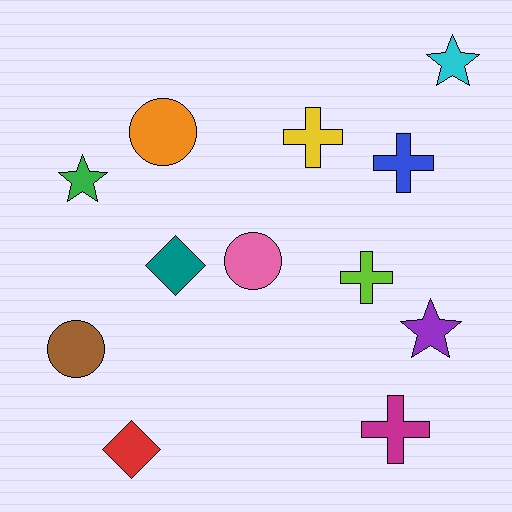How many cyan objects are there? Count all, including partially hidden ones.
There is 1 cyan object.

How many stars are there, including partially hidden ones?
There are 3 stars.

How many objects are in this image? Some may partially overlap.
There are 12 objects.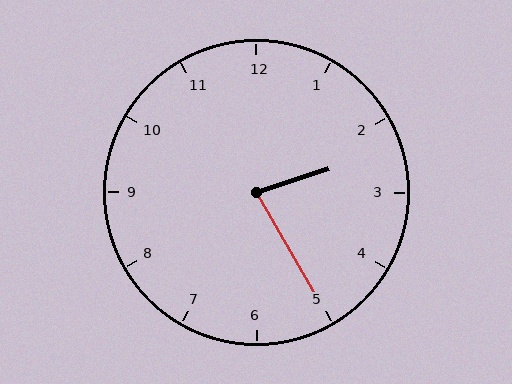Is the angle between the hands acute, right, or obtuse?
It is acute.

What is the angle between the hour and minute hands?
Approximately 78 degrees.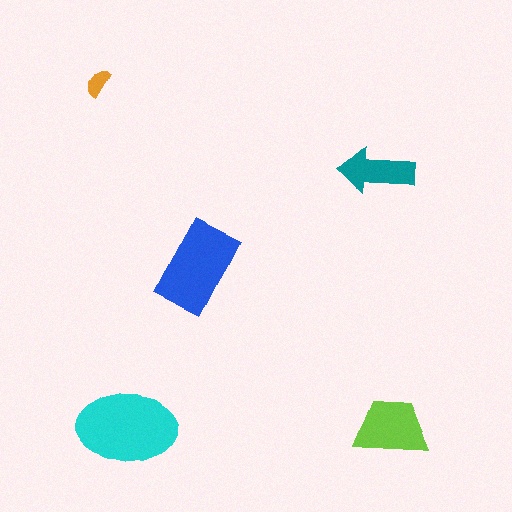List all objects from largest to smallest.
The cyan ellipse, the blue rectangle, the lime trapezoid, the teal arrow, the orange semicircle.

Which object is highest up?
The orange semicircle is topmost.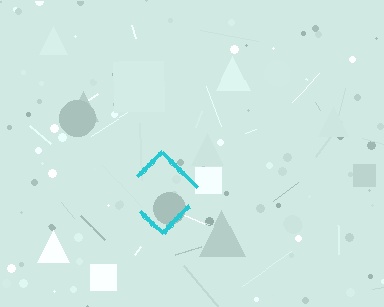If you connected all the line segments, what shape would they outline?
They would outline a diamond.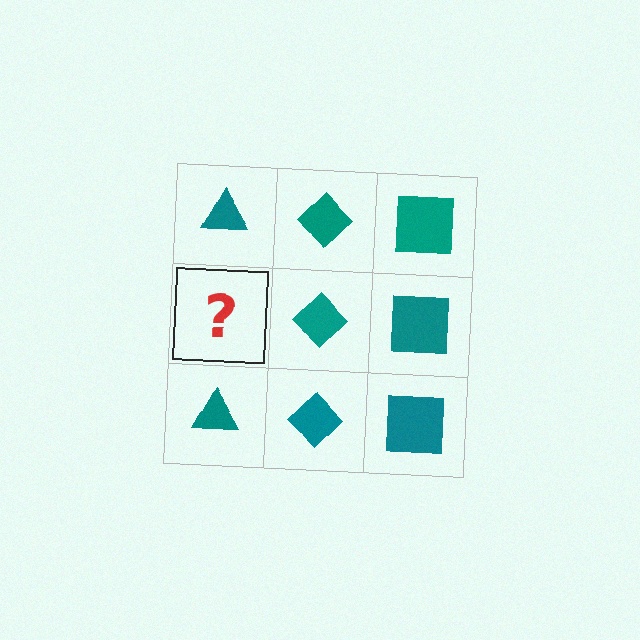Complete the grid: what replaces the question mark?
The question mark should be replaced with a teal triangle.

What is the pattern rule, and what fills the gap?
The rule is that each column has a consistent shape. The gap should be filled with a teal triangle.